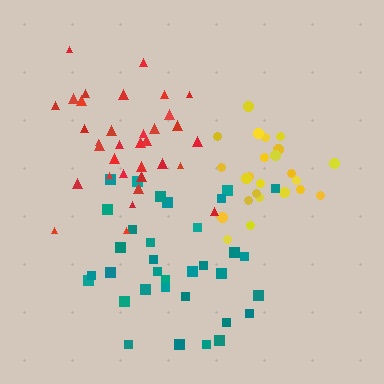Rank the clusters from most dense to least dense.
red, yellow, teal.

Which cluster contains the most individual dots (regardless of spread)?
Teal (35).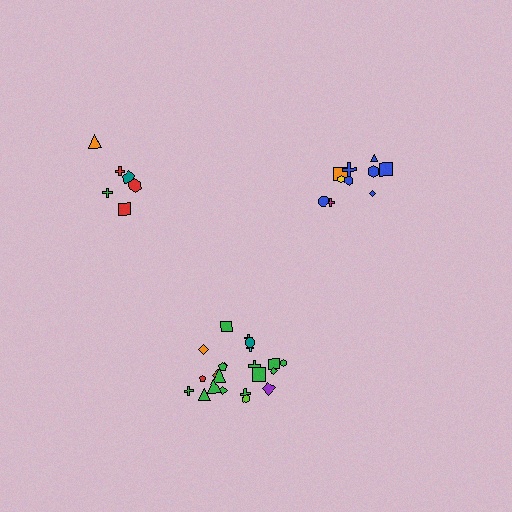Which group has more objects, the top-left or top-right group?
The top-right group.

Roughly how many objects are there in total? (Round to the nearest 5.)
Roughly 40 objects in total.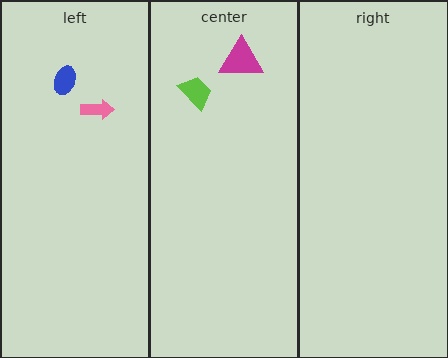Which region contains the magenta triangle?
The center region.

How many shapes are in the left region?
2.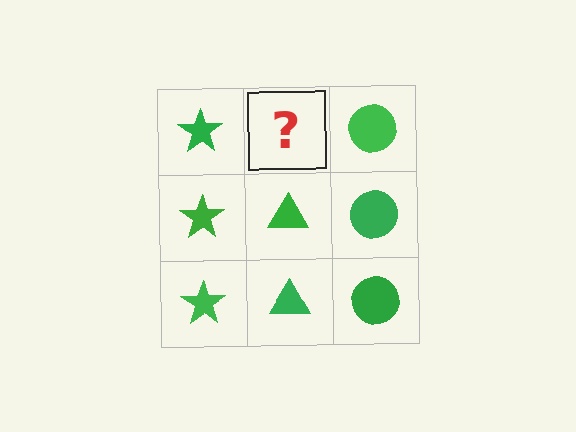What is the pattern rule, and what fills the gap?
The rule is that each column has a consistent shape. The gap should be filled with a green triangle.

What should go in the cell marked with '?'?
The missing cell should contain a green triangle.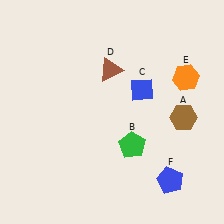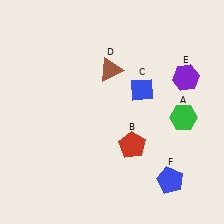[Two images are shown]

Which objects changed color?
A changed from brown to green. B changed from green to red. E changed from orange to purple.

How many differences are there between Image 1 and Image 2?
There are 3 differences between the two images.